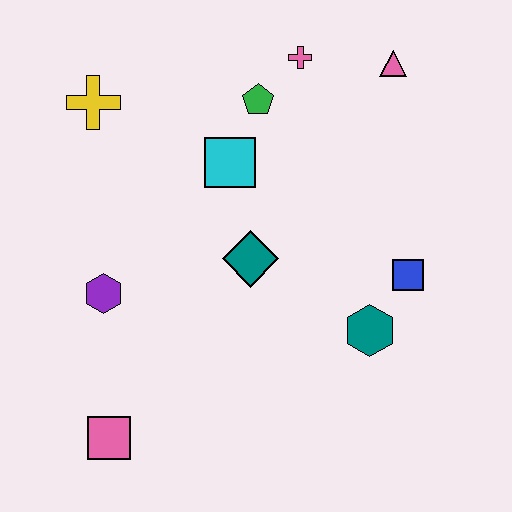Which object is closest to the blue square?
The teal hexagon is closest to the blue square.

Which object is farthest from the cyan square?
The pink square is farthest from the cyan square.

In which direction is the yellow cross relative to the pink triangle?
The yellow cross is to the left of the pink triangle.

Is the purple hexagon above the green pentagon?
No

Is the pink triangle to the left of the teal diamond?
No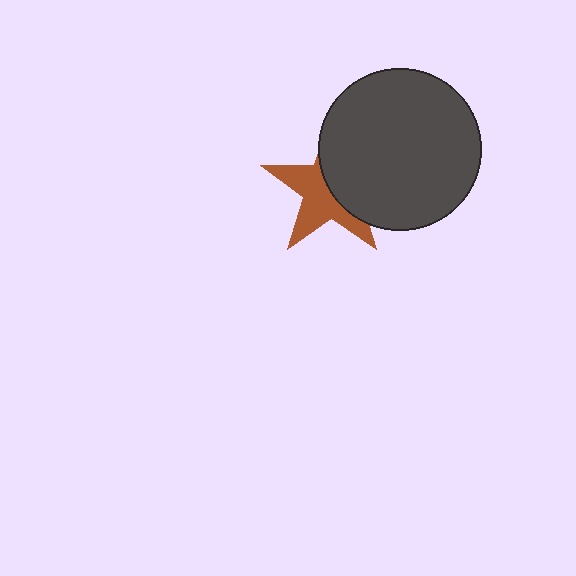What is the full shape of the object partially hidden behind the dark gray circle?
The partially hidden object is a brown star.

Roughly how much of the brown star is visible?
About half of it is visible (roughly 52%).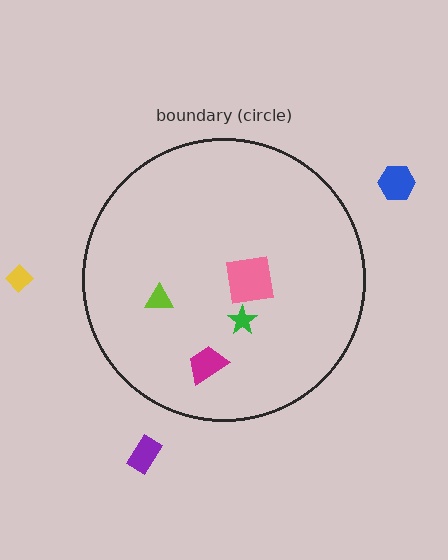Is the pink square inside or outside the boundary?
Inside.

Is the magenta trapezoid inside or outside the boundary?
Inside.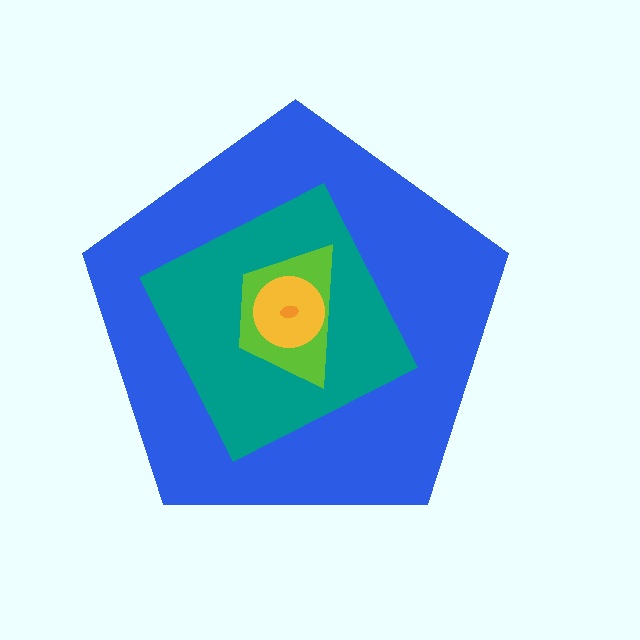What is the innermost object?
The orange ellipse.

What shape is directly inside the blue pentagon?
The teal diamond.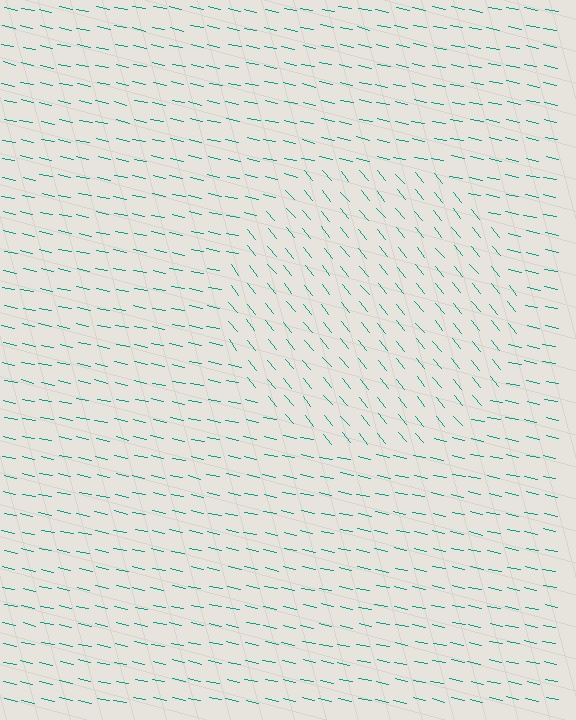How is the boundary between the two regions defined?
The boundary is defined purely by a change in line orientation (approximately 39 degrees difference). All lines are the same color and thickness.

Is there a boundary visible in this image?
Yes, there is a texture boundary formed by a change in line orientation.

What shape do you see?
I see a circle.